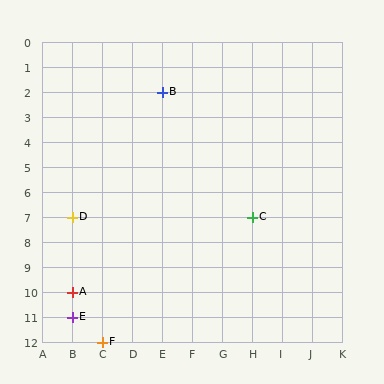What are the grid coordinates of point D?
Point D is at grid coordinates (B, 7).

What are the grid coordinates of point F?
Point F is at grid coordinates (C, 12).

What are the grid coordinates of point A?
Point A is at grid coordinates (B, 10).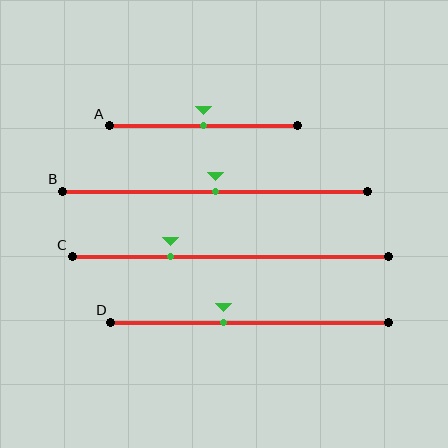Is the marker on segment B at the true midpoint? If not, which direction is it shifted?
Yes, the marker on segment B is at the true midpoint.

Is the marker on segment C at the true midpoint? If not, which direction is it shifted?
No, the marker on segment C is shifted to the left by about 19% of the segment length.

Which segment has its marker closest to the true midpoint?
Segment A has its marker closest to the true midpoint.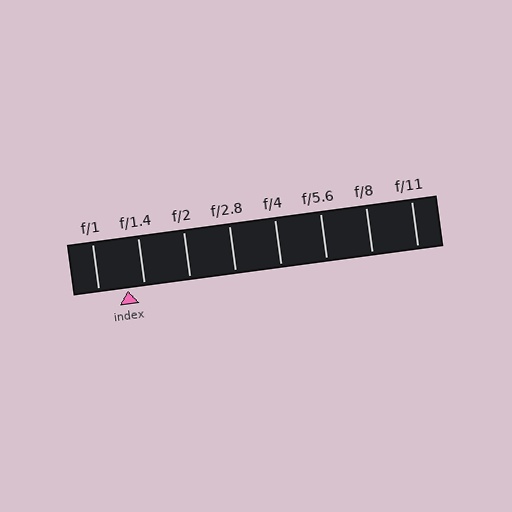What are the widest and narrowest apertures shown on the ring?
The widest aperture shown is f/1 and the narrowest is f/11.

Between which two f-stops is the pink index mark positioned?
The index mark is between f/1 and f/1.4.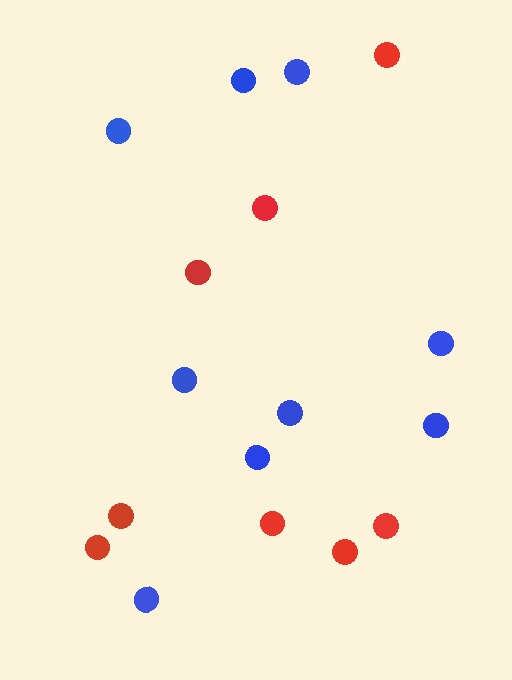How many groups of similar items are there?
There are 2 groups: one group of blue circles (9) and one group of red circles (8).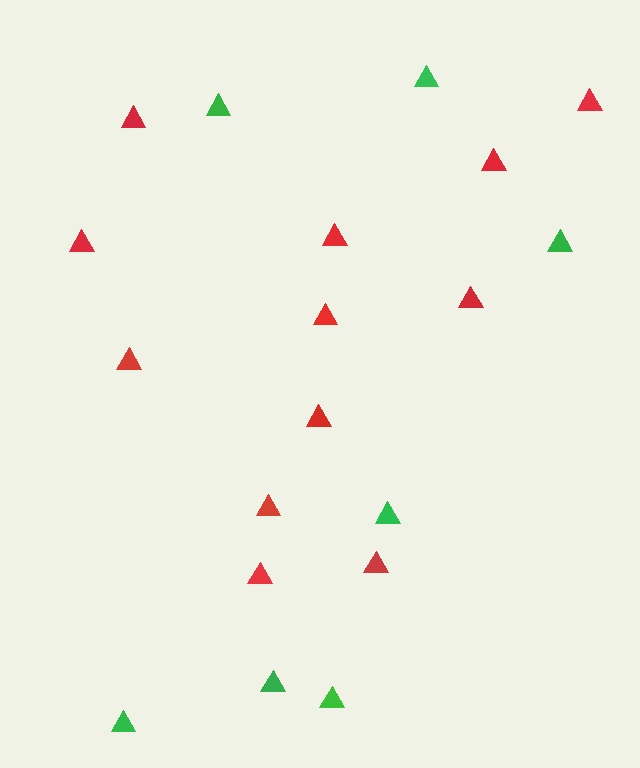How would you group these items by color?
There are 2 groups: one group of green triangles (7) and one group of red triangles (12).